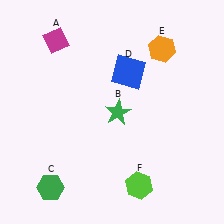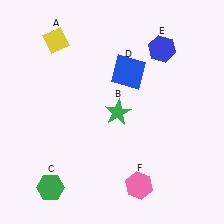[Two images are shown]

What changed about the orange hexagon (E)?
In Image 1, E is orange. In Image 2, it changed to blue.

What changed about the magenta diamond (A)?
In Image 1, A is magenta. In Image 2, it changed to yellow.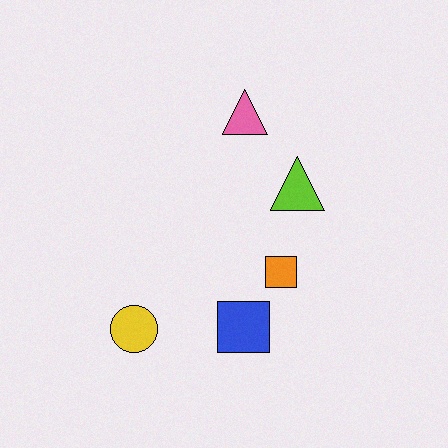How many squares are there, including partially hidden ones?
There are 2 squares.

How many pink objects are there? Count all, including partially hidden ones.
There is 1 pink object.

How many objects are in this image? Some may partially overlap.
There are 5 objects.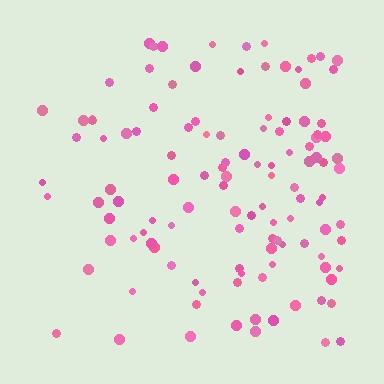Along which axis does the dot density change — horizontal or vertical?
Horizontal.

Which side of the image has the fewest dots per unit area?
The left.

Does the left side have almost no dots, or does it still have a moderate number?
Still a moderate number, just noticeably fewer than the right.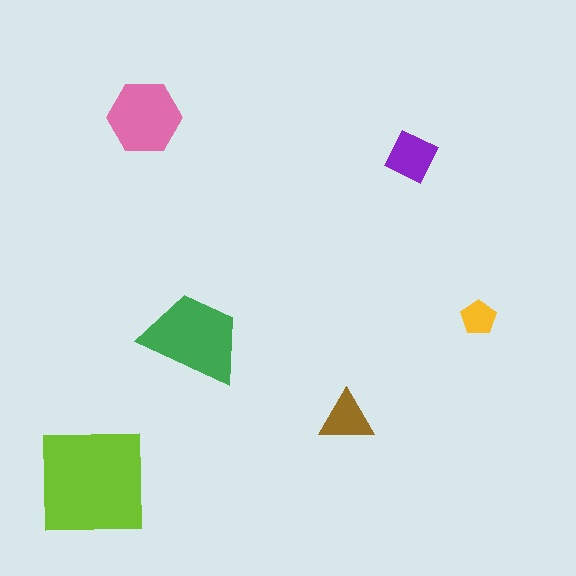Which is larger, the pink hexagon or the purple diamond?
The pink hexagon.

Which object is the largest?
The lime square.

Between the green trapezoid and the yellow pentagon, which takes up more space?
The green trapezoid.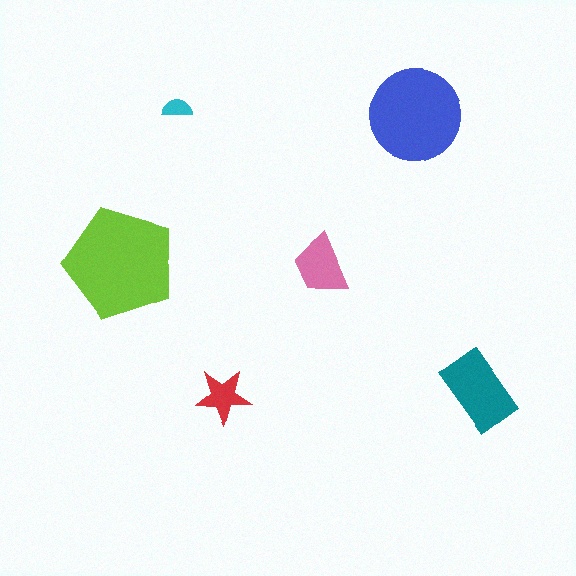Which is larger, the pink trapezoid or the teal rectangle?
The teal rectangle.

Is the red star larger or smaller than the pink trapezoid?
Smaller.